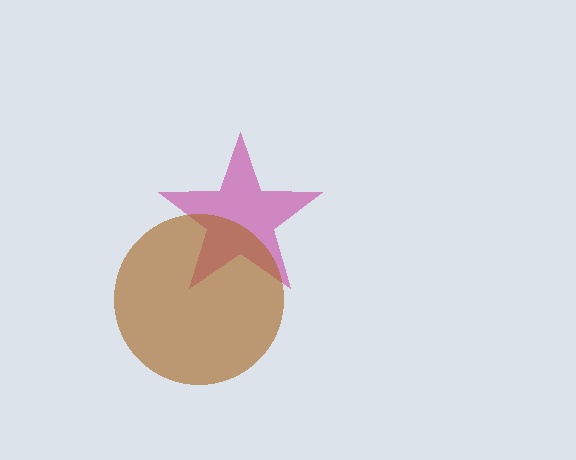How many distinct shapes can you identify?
There are 2 distinct shapes: a magenta star, a brown circle.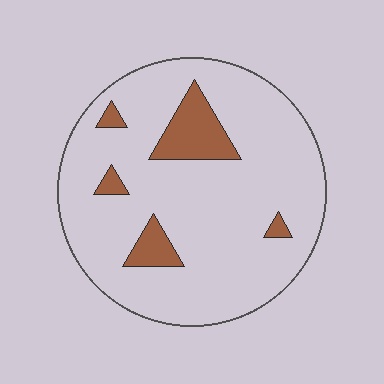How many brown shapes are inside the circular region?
5.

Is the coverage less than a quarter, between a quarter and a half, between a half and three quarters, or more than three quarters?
Less than a quarter.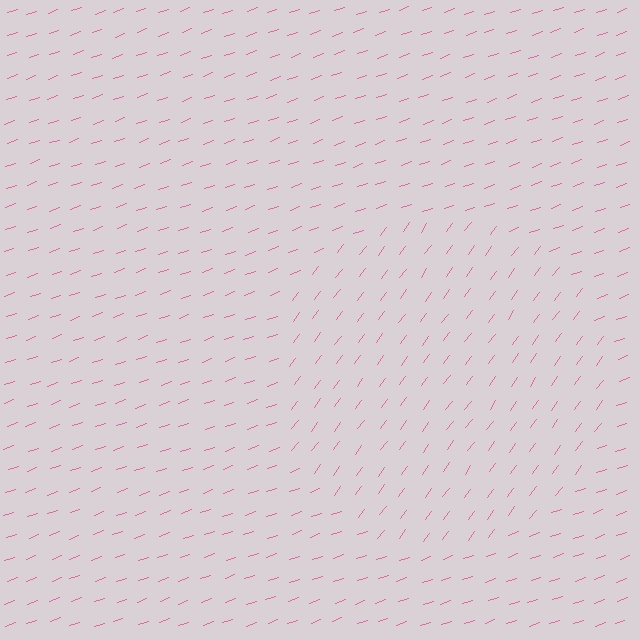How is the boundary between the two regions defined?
The boundary is defined purely by a change in line orientation (approximately 34 degrees difference). All lines are the same color and thickness.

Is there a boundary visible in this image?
Yes, there is a texture boundary formed by a change in line orientation.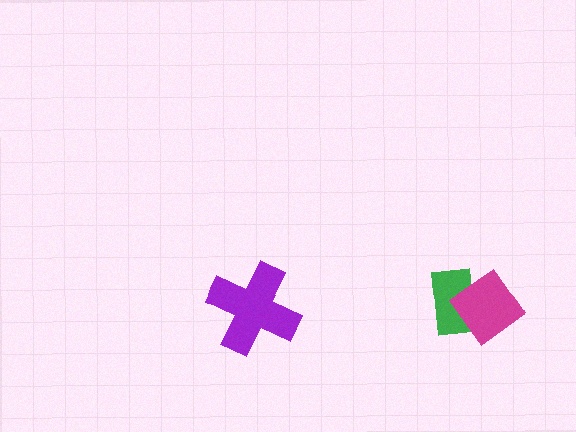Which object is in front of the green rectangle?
The magenta diamond is in front of the green rectangle.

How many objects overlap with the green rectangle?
1 object overlaps with the green rectangle.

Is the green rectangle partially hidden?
Yes, it is partially covered by another shape.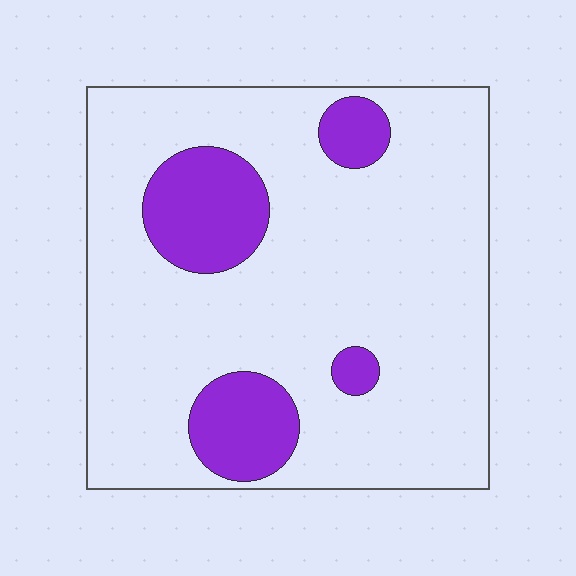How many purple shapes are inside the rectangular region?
4.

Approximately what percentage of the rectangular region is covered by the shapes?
Approximately 20%.